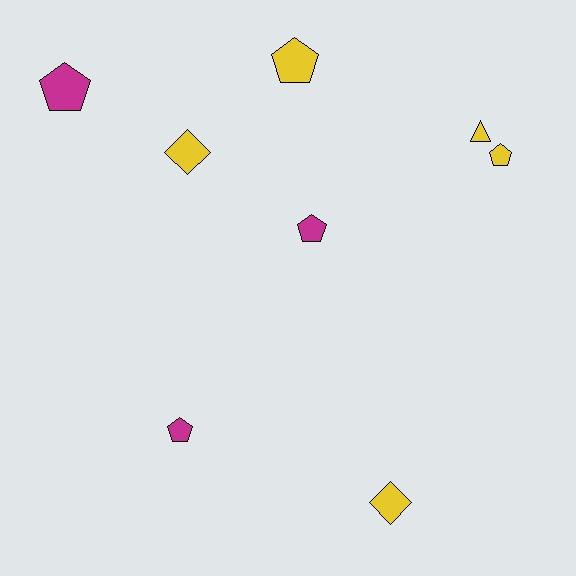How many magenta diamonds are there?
There are no magenta diamonds.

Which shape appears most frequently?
Pentagon, with 5 objects.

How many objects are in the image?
There are 8 objects.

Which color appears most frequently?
Yellow, with 5 objects.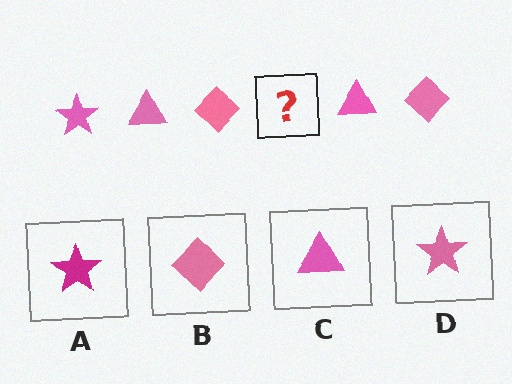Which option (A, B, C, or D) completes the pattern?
D.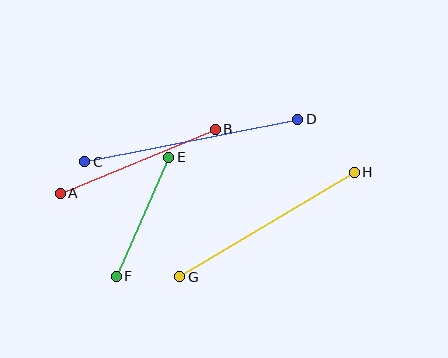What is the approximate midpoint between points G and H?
The midpoint is at approximately (267, 225) pixels.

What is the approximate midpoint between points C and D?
The midpoint is at approximately (191, 141) pixels.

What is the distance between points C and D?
The distance is approximately 217 pixels.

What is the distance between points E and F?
The distance is approximately 130 pixels.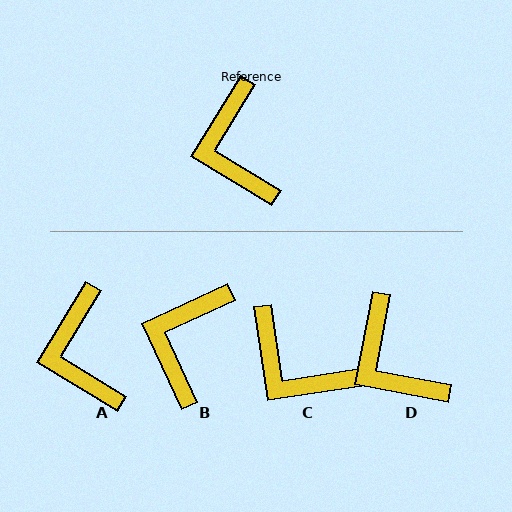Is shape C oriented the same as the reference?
No, it is off by about 40 degrees.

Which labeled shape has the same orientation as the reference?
A.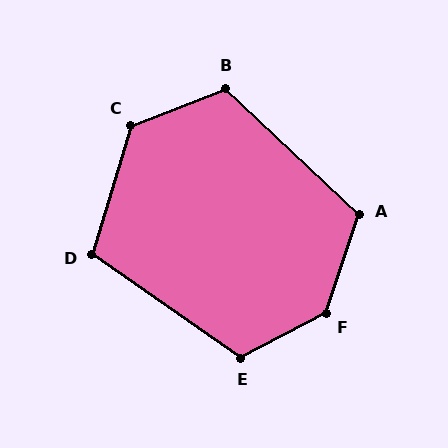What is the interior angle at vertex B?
Approximately 115 degrees (obtuse).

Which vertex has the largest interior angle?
F, at approximately 136 degrees.